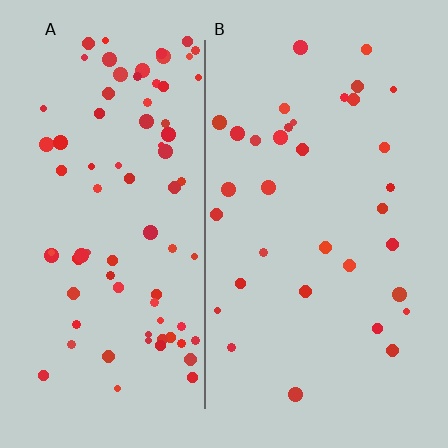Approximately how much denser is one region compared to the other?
Approximately 2.4× — region A over region B.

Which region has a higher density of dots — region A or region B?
A (the left).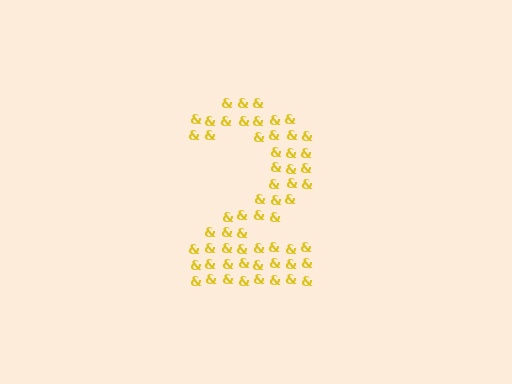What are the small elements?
The small elements are ampersands.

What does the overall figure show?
The overall figure shows the digit 2.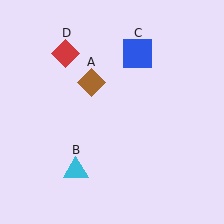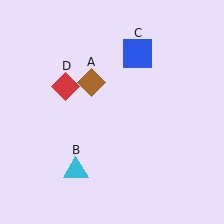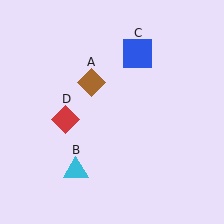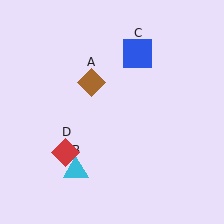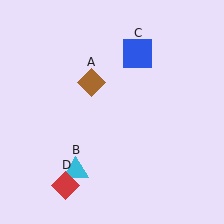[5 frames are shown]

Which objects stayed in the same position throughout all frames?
Brown diamond (object A) and cyan triangle (object B) and blue square (object C) remained stationary.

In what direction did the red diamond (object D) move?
The red diamond (object D) moved down.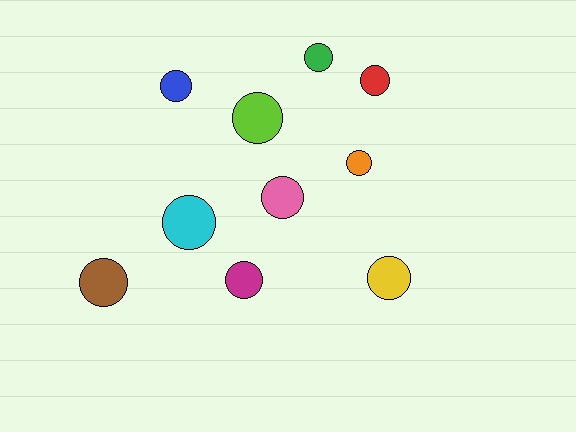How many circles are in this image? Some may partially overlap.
There are 10 circles.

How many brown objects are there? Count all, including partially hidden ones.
There is 1 brown object.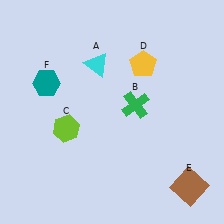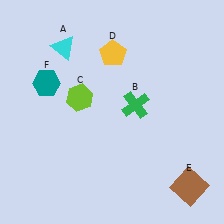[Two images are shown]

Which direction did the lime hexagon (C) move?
The lime hexagon (C) moved up.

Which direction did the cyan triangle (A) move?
The cyan triangle (A) moved left.